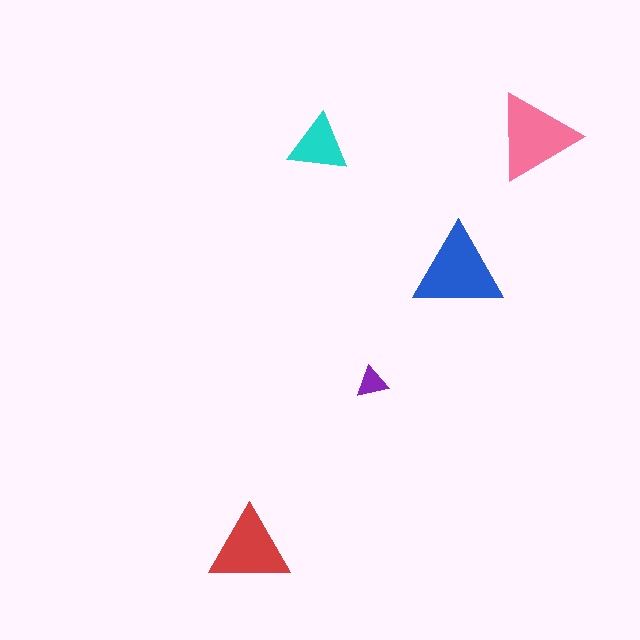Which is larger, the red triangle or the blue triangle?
The blue one.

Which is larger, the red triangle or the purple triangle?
The red one.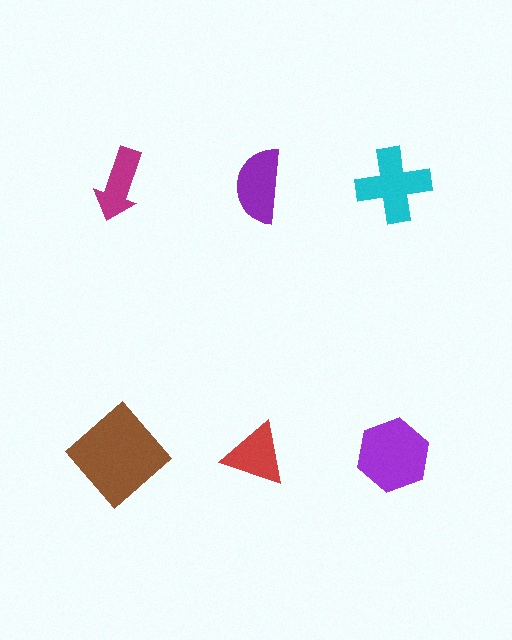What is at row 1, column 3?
A cyan cross.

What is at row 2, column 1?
A brown diamond.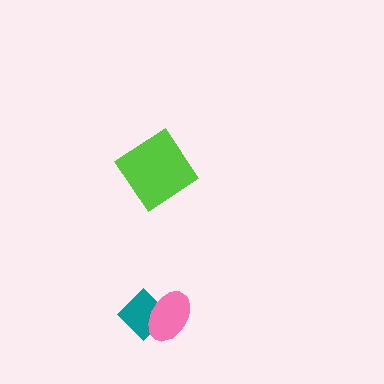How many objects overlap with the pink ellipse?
1 object overlaps with the pink ellipse.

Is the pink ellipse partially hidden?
No, no other shape covers it.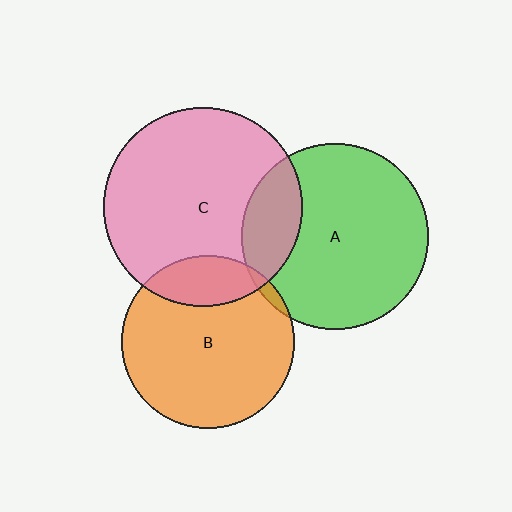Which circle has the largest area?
Circle C (pink).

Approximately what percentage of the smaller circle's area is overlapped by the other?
Approximately 20%.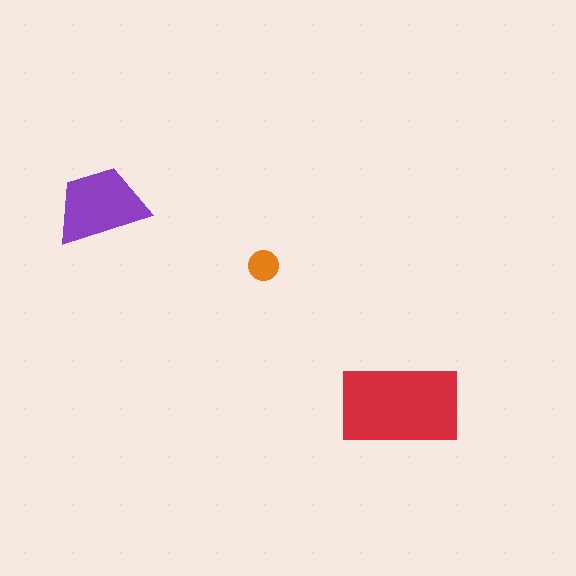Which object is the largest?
The red rectangle.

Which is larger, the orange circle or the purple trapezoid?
The purple trapezoid.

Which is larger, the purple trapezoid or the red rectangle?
The red rectangle.